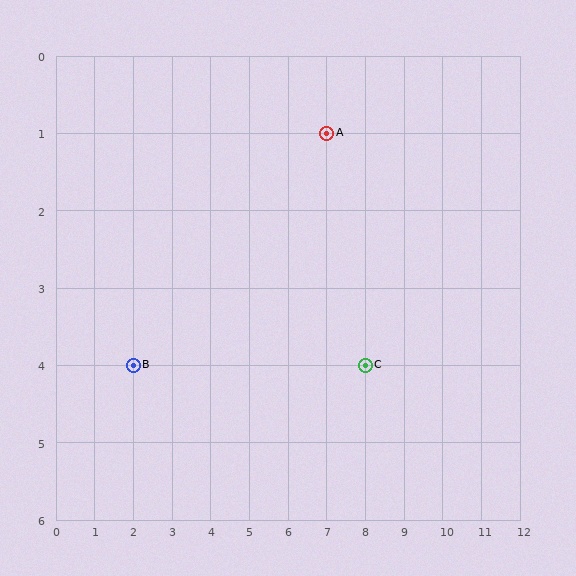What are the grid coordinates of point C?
Point C is at grid coordinates (8, 4).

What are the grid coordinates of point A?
Point A is at grid coordinates (7, 1).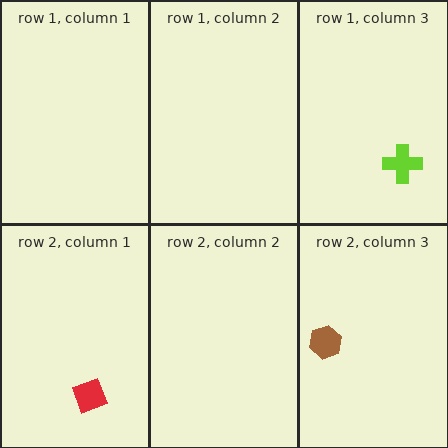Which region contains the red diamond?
The row 2, column 1 region.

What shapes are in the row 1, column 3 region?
The lime cross.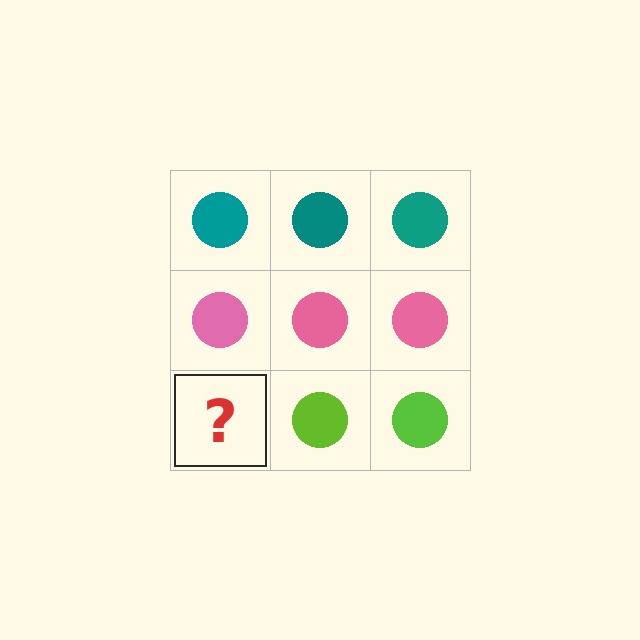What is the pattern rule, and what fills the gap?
The rule is that each row has a consistent color. The gap should be filled with a lime circle.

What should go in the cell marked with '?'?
The missing cell should contain a lime circle.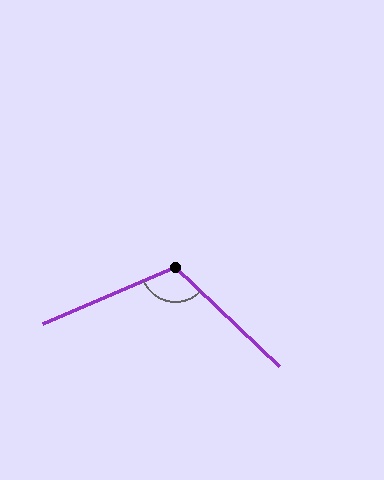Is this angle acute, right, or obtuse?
It is obtuse.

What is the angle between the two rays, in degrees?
Approximately 113 degrees.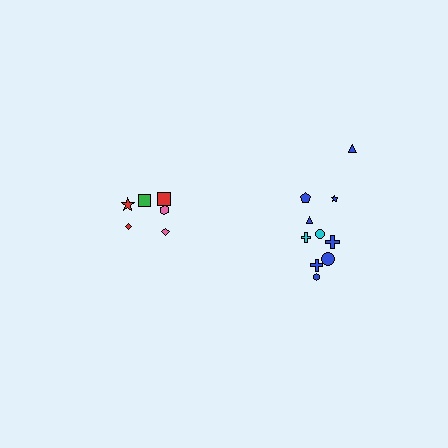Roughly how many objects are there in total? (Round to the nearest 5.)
Roughly 15 objects in total.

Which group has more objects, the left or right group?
The right group.